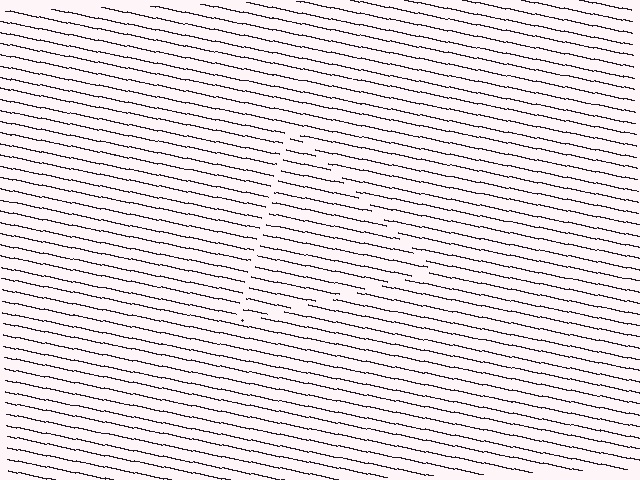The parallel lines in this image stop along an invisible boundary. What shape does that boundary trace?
An illusory triangle. The interior of the shape contains the same grating, shifted by half a period — the contour is defined by the phase discontinuity where line-ends from the inner and outer gratings abut.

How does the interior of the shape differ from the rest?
The interior of the shape contains the same grating, shifted by half a period — the contour is defined by the phase discontinuity where line-ends from the inner and outer gratings abut.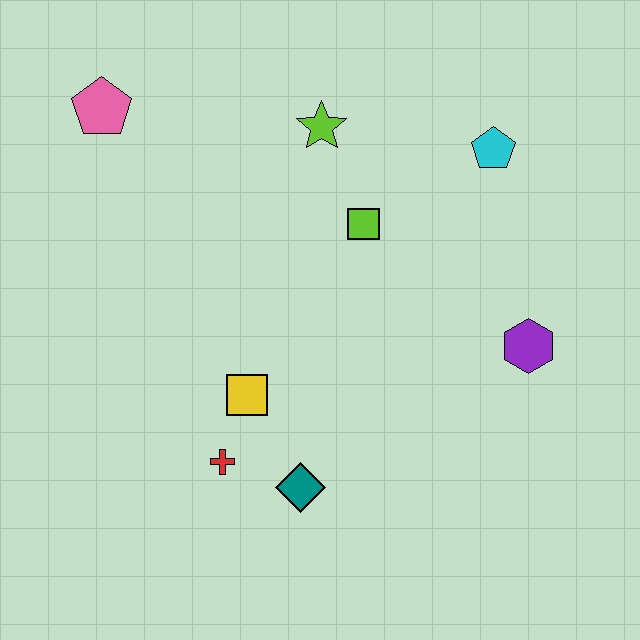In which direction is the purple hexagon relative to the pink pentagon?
The purple hexagon is to the right of the pink pentagon.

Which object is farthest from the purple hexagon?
The pink pentagon is farthest from the purple hexagon.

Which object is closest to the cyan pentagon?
The lime square is closest to the cyan pentagon.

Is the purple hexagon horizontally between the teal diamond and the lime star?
No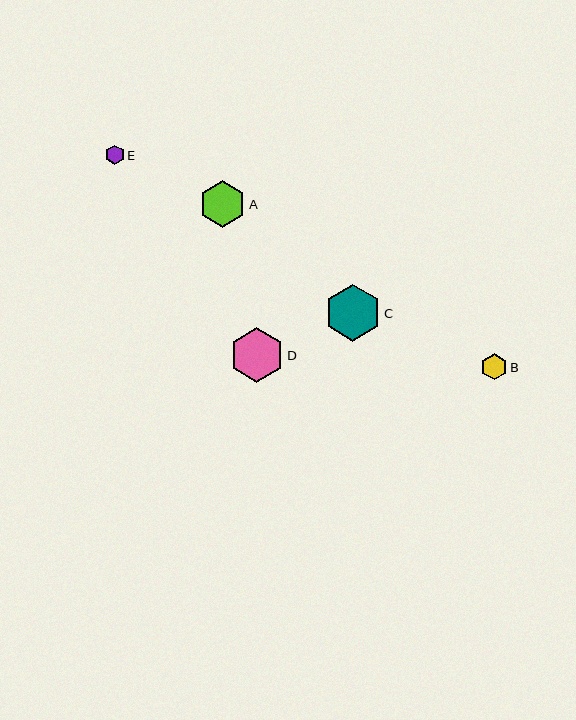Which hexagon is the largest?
Hexagon C is the largest with a size of approximately 57 pixels.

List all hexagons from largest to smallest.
From largest to smallest: C, D, A, B, E.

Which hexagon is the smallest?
Hexagon E is the smallest with a size of approximately 19 pixels.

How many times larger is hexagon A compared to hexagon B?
Hexagon A is approximately 1.8 times the size of hexagon B.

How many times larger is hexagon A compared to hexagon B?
Hexagon A is approximately 1.8 times the size of hexagon B.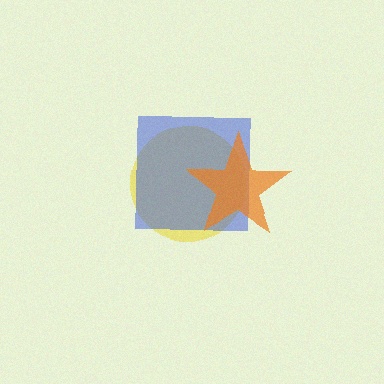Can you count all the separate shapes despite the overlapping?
Yes, there are 3 separate shapes.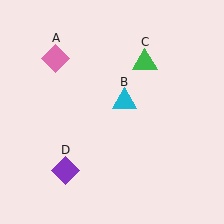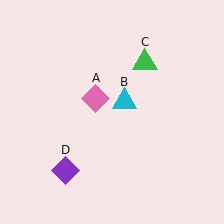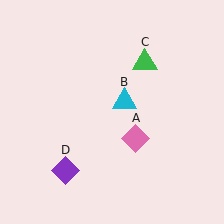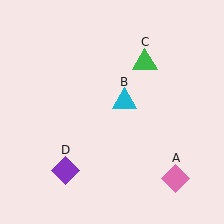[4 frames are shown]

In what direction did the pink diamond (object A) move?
The pink diamond (object A) moved down and to the right.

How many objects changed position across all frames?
1 object changed position: pink diamond (object A).